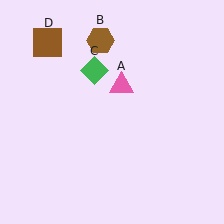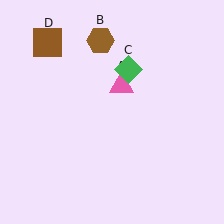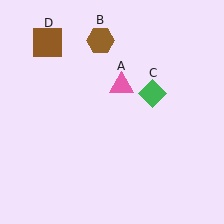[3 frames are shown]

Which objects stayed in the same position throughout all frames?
Pink triangle (object A) and brown hexagon (object B) and brown square (object D) remained stationary.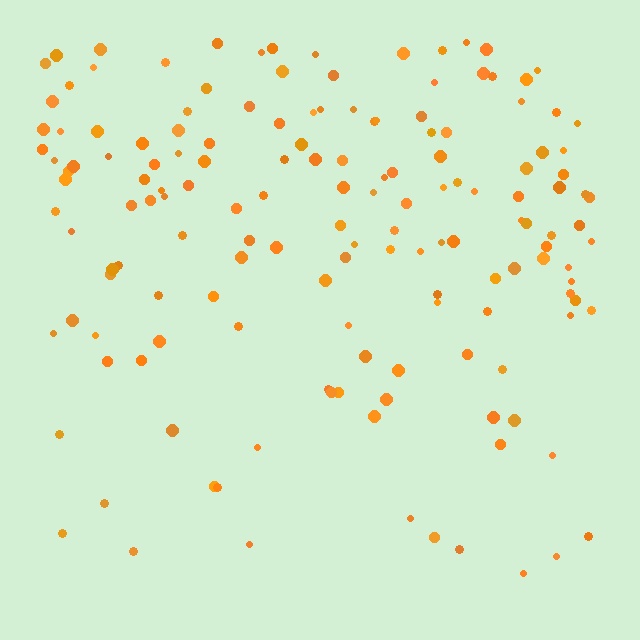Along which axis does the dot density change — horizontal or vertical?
Vertical.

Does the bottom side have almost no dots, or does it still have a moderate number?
Still a moderate number, just noticeably fewer than the top.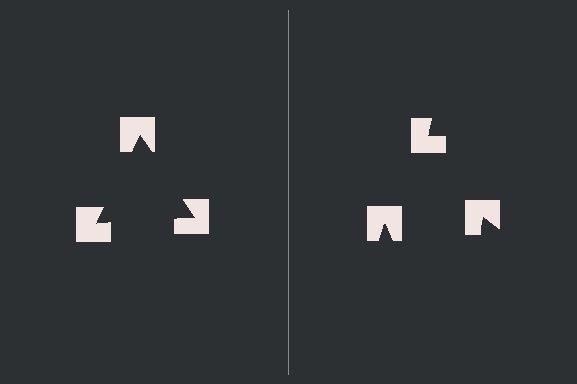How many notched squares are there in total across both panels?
6 — 3 on each side.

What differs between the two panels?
The notched squares are positioned identically on both sides; only the wedge orientations differ. On the left they align to a triangle; on the right they are misaligned.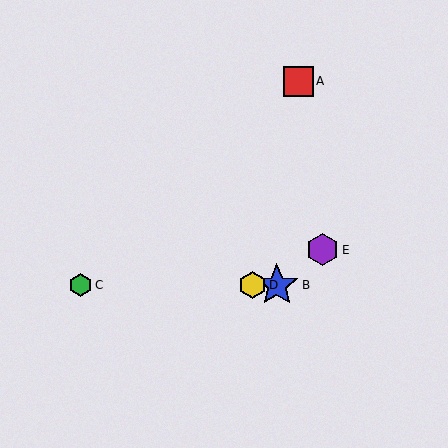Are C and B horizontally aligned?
Yes, both are at y≈285.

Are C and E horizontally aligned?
No, C is at y≈285 and E is at y≈250.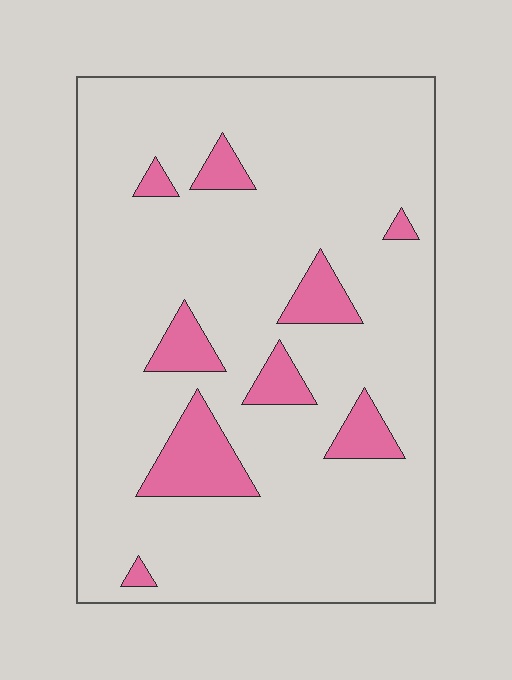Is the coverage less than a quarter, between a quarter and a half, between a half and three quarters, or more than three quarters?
Less than a quarter.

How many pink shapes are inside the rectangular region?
9.